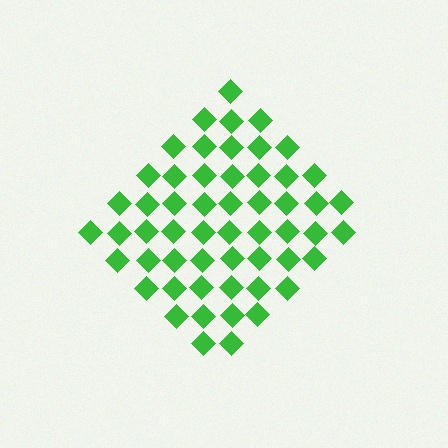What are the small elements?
The small elements are diamonds.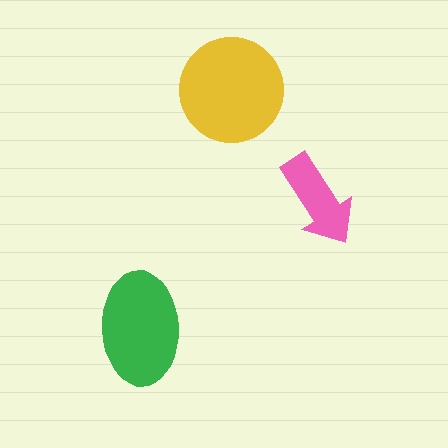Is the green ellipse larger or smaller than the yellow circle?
Smaller.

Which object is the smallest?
The pink arrow.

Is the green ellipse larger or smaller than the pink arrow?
Larger.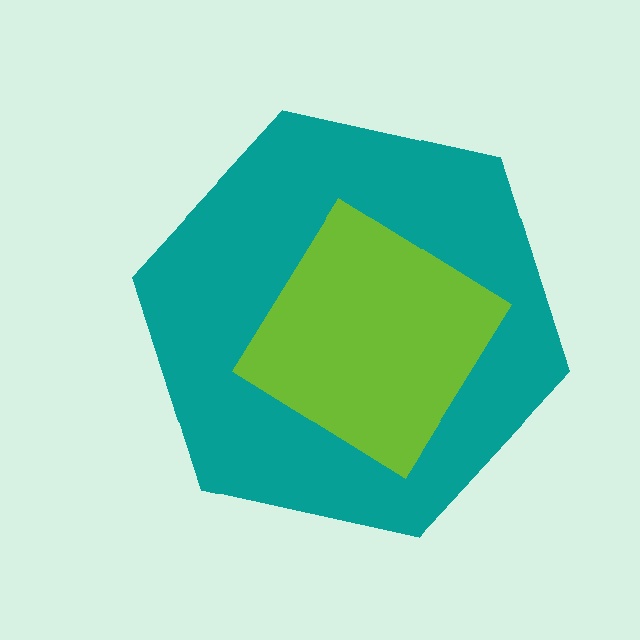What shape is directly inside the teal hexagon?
The lime diamond.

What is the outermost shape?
The teal hexagon.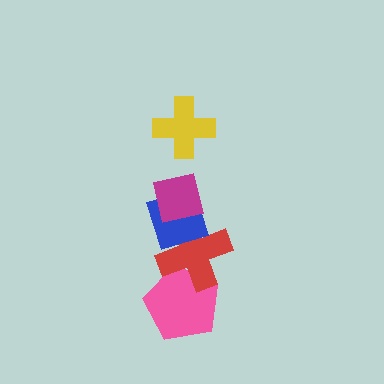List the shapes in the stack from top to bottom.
From top to bottom: the yellow cross, the magenta square, the blue diamond, the red cross, the pink pentagon.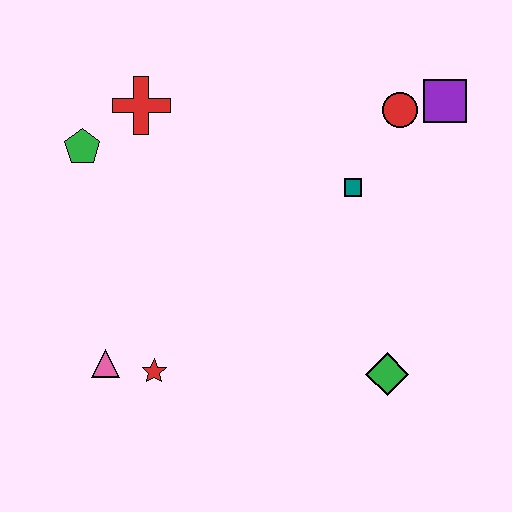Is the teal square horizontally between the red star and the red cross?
No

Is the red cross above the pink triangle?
Yes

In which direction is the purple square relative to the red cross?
The purple square is to the right of the red cross.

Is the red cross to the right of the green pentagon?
Yes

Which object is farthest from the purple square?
The pink triangle is farthest from the purple square.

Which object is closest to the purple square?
The red circle is closest to the purple square.